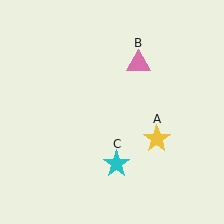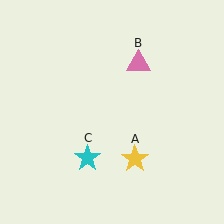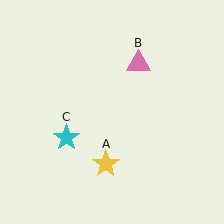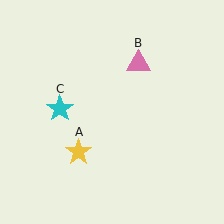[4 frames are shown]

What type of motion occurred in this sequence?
The yellow star (object A), cyan star (object C) rotated clockwise around the center of the scene.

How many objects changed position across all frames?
2 objects changed position: yellow star (object A), cyan star (object C).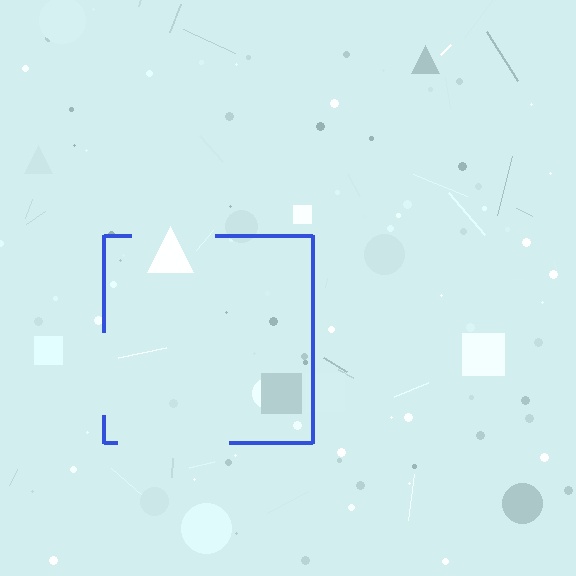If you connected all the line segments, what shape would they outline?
They would outline a square.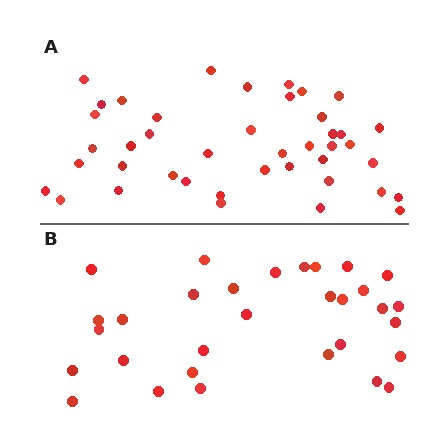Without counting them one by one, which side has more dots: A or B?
Region A (the top region) has more dots.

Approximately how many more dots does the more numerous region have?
Region A has roughly 12 or so more dots than region B.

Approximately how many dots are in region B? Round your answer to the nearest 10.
About 30 dots. (The exact count is 31, which rounds to 30.)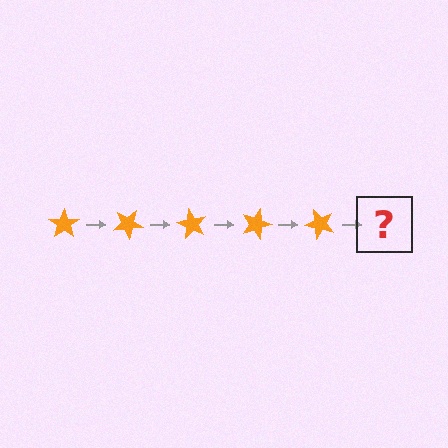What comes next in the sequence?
The next element should be an orange star rotated 150 degrees.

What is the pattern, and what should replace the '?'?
The pattern is that the star rotates 30 degrees each step. The '?' should be an orange star rotated 150 degrees.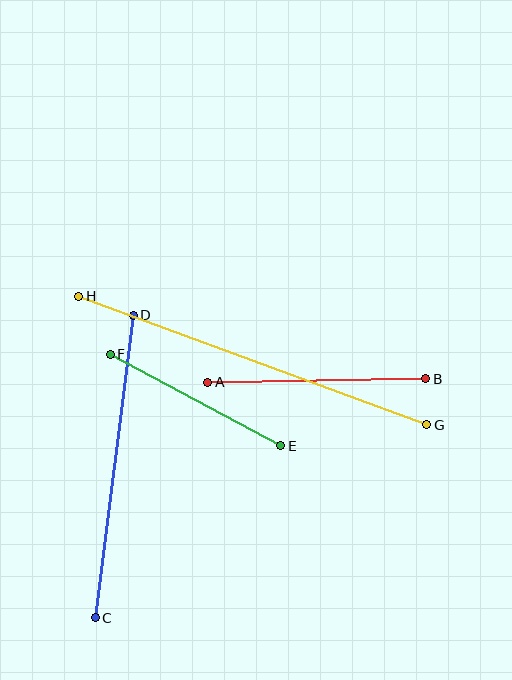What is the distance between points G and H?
The distance is approximately 371 pixels.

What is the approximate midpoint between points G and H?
The midpoint is at approximately (253, 360) pixels.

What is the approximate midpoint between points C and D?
The midpoint is at approximately (114, 467) pixels.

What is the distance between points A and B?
The distance is approximately 218 pixels.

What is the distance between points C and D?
The distance is approximately 305 pixels.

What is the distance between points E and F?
The distance is approximately 194 pixels.